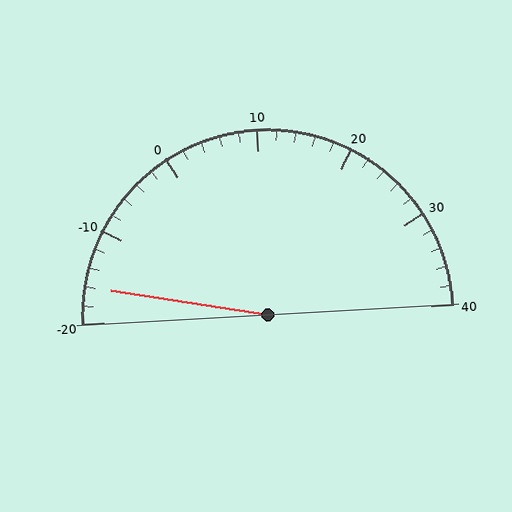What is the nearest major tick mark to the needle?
The nearest major tick mark is -20.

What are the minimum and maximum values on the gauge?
The gauge ranges from -20 to 40.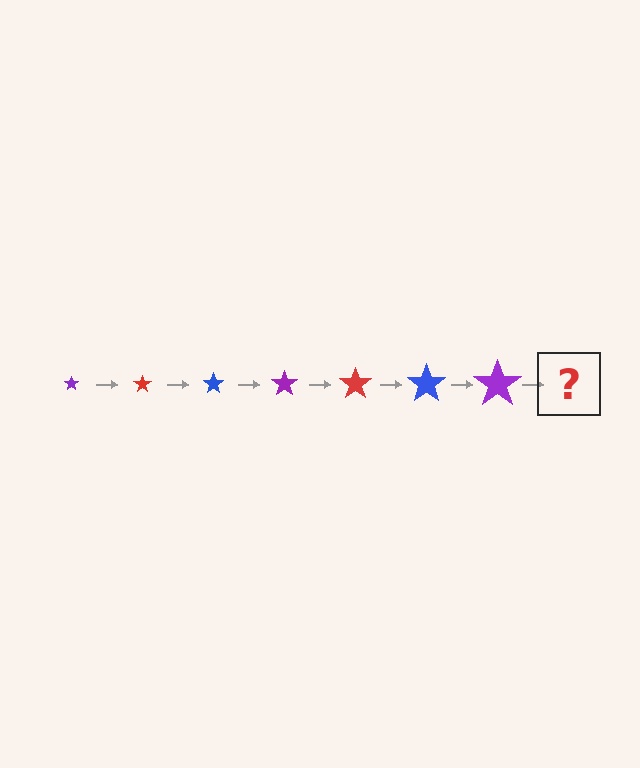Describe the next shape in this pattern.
It should be a red star, larger than the previous one.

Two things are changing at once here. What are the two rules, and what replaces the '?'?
The two rules are that the star grows larger each step and the color cycles through purple, red, and blue. The '?' should be a red star, larger than the previous one.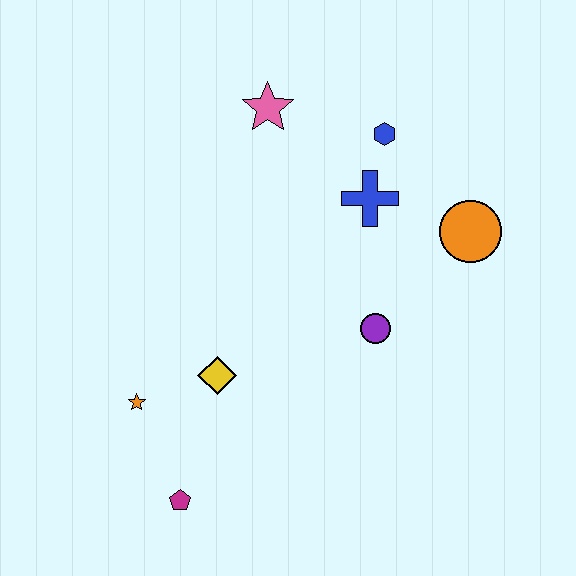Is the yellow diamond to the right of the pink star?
No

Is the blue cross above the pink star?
No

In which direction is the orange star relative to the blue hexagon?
The orange star is below the blue hexagon.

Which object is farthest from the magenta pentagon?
The blue hexagon is farthest from the magenta pentagon.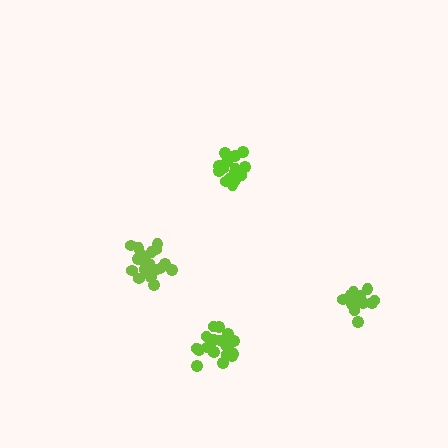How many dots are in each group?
Group 1: 20 dots, Group 2: 19 dots, Group 3: 16 dots, Group 4: 17 dots (72 total).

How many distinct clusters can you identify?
There are 4 distinct clusters.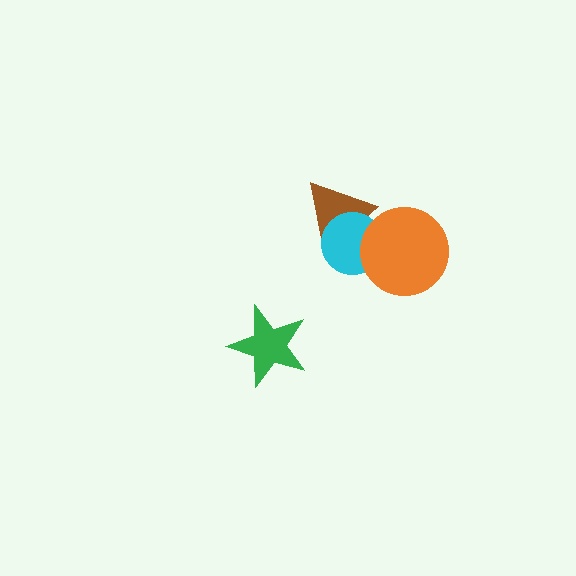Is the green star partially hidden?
No, no other shape covers it.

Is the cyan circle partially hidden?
Yes, it is partially covered by another shape.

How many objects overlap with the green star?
0 objects overlap with the green star.